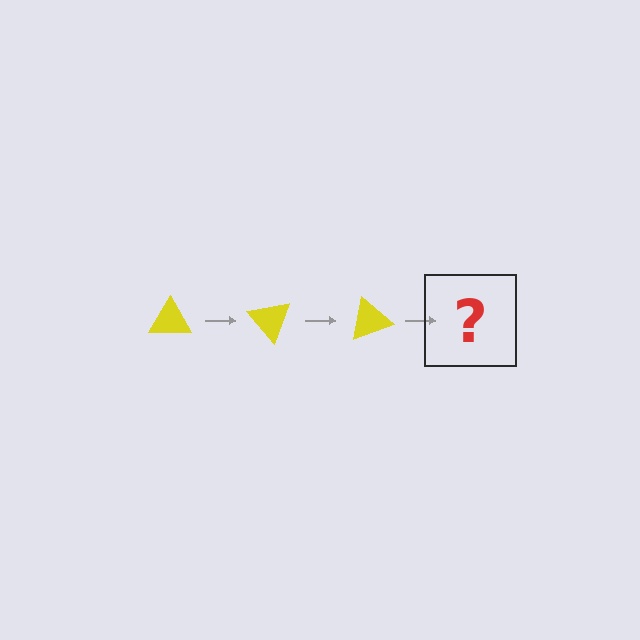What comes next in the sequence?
The next element should be a yellow triangle rotated 150 degrees.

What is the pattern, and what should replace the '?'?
The pattern is that the triangle rotates 50 degrees each step. The '?' should be a yellow triangle rotated 150 degrees.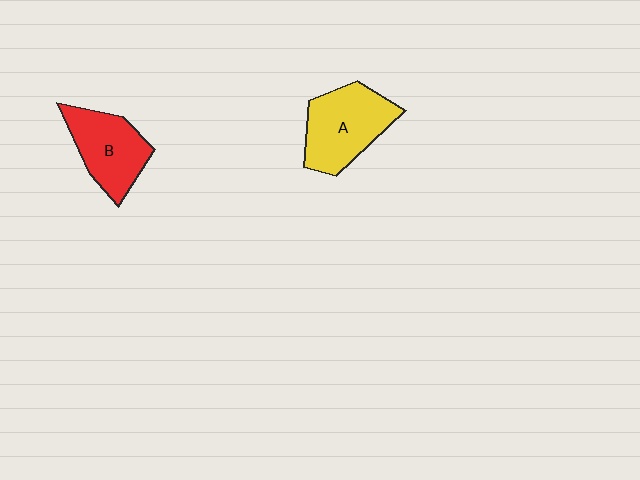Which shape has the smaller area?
Shape B (red).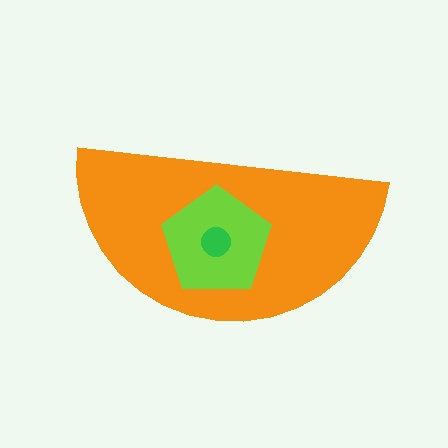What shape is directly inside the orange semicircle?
The lime pentagon.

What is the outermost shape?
The orange semicircle.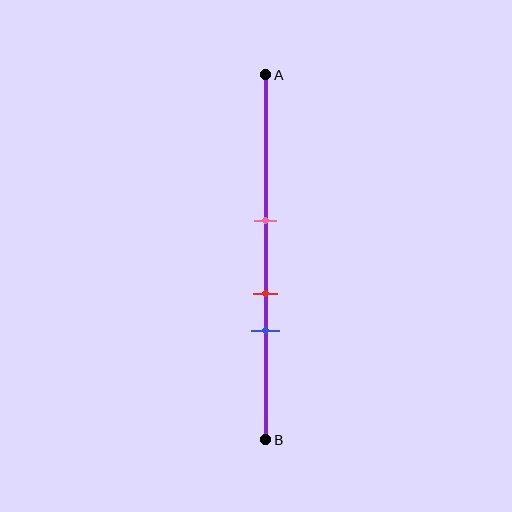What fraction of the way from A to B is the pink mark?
The pink mark is approximately 40% (0.4) of the way from A to B.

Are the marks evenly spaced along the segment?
Yes, the marks are approximately evenly spaced.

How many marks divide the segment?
There are 3 marks dividing the segment.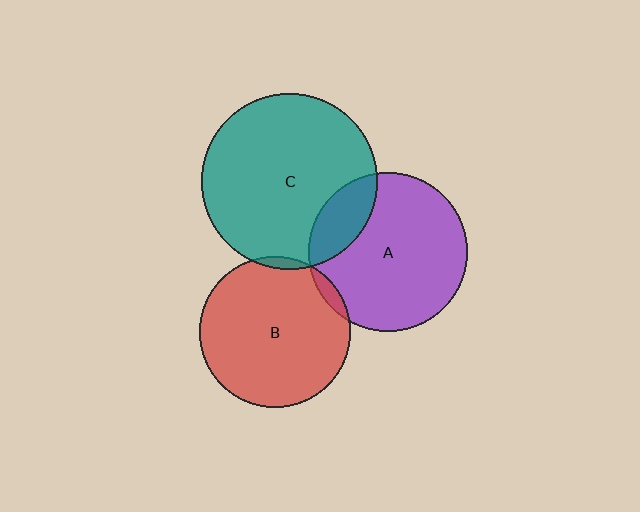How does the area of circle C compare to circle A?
Approximately 1.2 times.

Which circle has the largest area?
Circle C (teal).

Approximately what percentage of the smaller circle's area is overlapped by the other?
Approximately 20%.